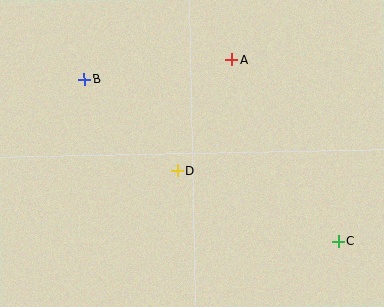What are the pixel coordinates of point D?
Point D is at (178, 171).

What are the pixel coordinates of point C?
Point C is at (338, 242).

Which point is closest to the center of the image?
Point D at (178, 171) is closest to the center.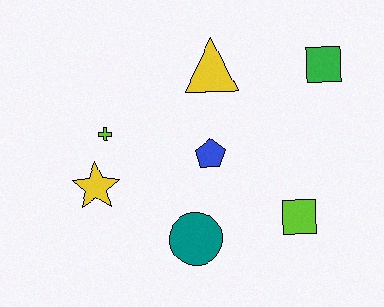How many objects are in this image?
There are 7 objects.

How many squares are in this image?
There are 2 squares.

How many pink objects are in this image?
There are no pink objects.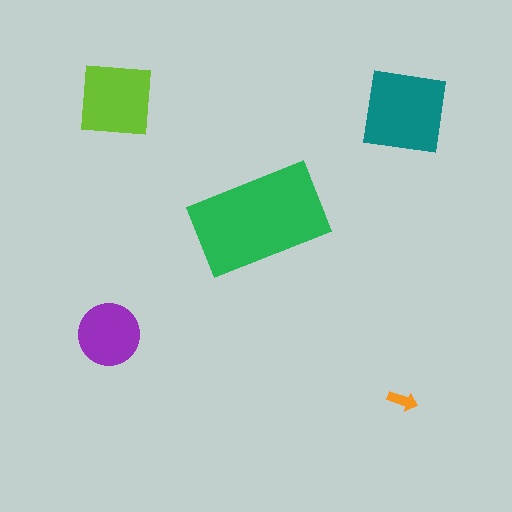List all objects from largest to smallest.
The green rectangle, the teal square, the lime square, the purple circle, the orange arrow.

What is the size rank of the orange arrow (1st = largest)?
5th.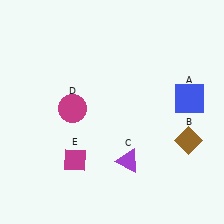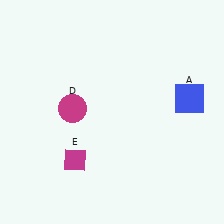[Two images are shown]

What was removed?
The brown diamond (B), the purple triangle (C) were removed in Image 2.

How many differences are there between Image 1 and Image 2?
There are 2 differences between the two images.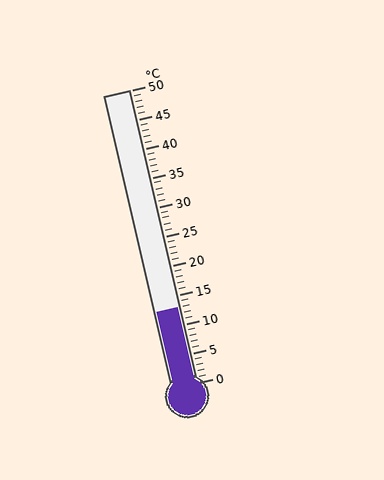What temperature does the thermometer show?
The thermometer shows approximately 13°C.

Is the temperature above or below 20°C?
The temperature is below 20°C.